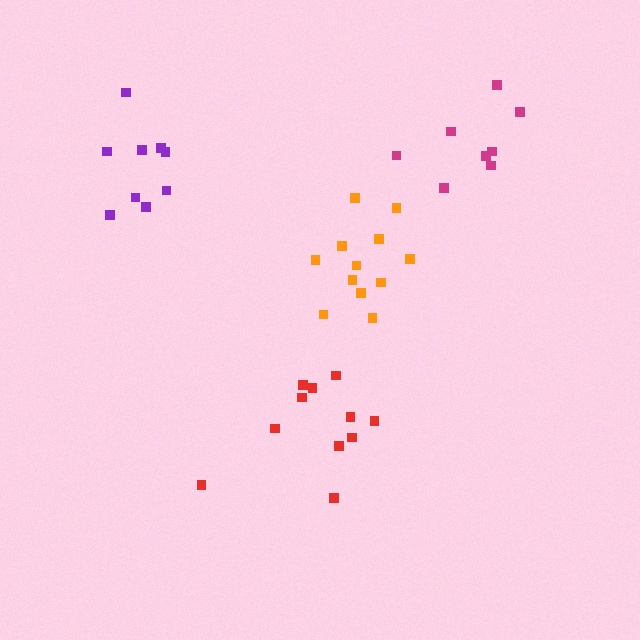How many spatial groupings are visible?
There are 4 spatial groupings.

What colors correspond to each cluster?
The clusters are colored: magenta, orange, purple, red.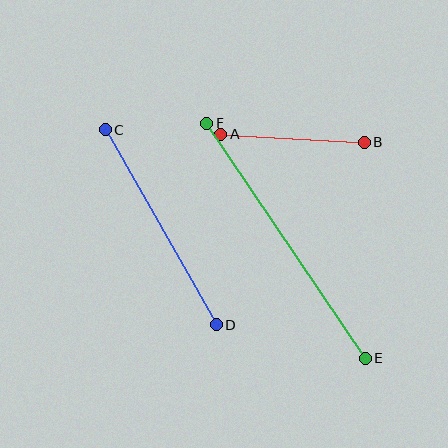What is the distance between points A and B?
The distance is approximately 143 pixels.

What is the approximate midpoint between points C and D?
The midpoint is at approximately (161, 227) pixels.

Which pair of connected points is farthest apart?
Points E and F are farthest apart.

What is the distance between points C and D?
The distance is approximately 224 pixels.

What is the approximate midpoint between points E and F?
The midpoint is at approximately (286, 241) pixels.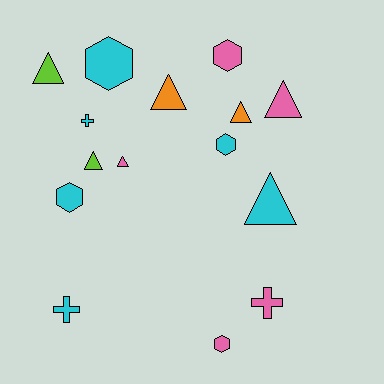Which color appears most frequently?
Cyan, with 6 objects.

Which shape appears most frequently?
Triangle, with 7 objects.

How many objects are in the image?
There are 15 objects.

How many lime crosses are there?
There are no lime crosses.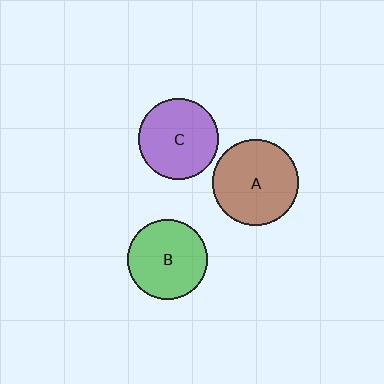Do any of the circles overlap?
No, none of the circles overlap.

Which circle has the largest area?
Circle A (brown).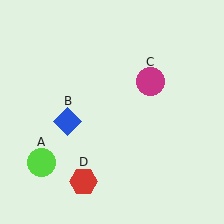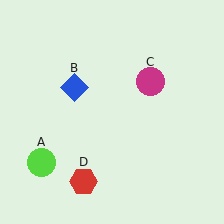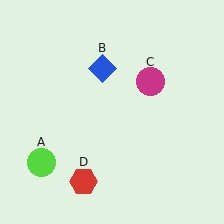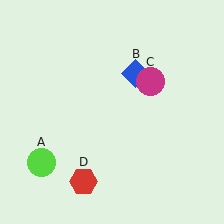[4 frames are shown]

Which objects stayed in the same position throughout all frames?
Lime circle (object A) and magenta circle (object C) and red hexagon (object D) remained stationary.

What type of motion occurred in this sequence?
The blue diamond (object B) rotated clockwise around the center of the scene.